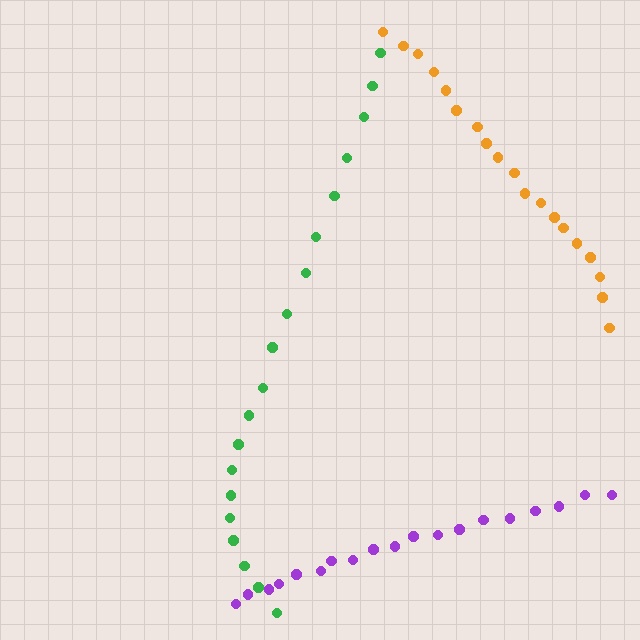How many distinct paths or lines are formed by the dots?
There are 3 distinct paths.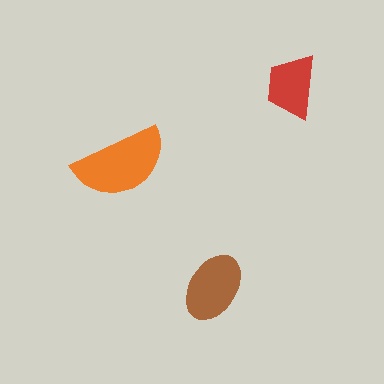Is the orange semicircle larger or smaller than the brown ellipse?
Larger.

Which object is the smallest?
The red trapezoid.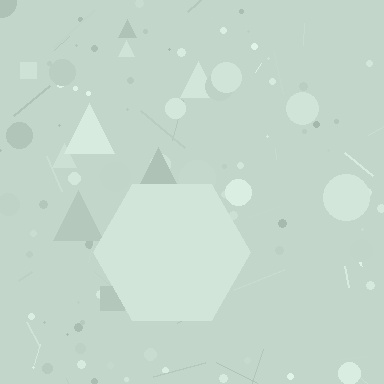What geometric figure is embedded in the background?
A hexagon is embedded in the background.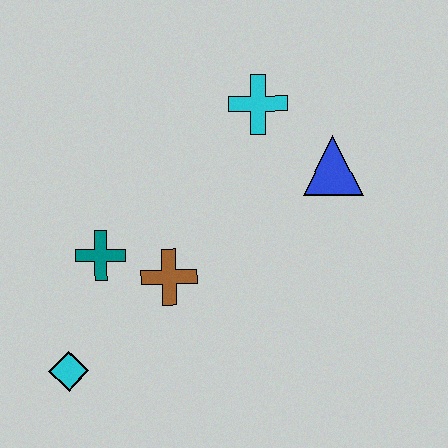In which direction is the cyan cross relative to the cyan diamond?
The cyan cross is above the cyan diamond.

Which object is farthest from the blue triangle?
The cyan diamond is farthest from the blue triangle.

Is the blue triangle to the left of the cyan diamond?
No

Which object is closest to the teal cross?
The brown cross is closest to the teal cross.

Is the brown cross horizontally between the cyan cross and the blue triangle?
No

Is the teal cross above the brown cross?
Yes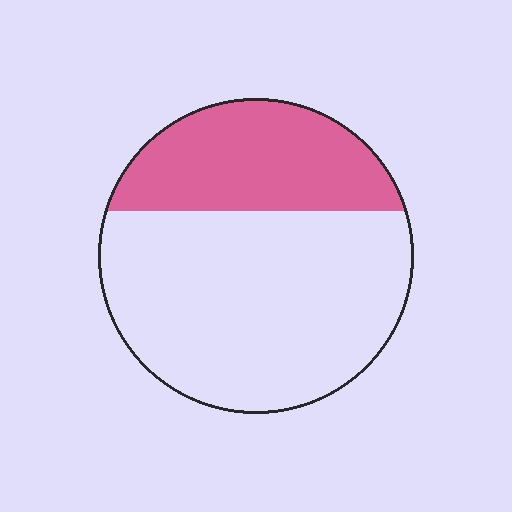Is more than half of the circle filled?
No.